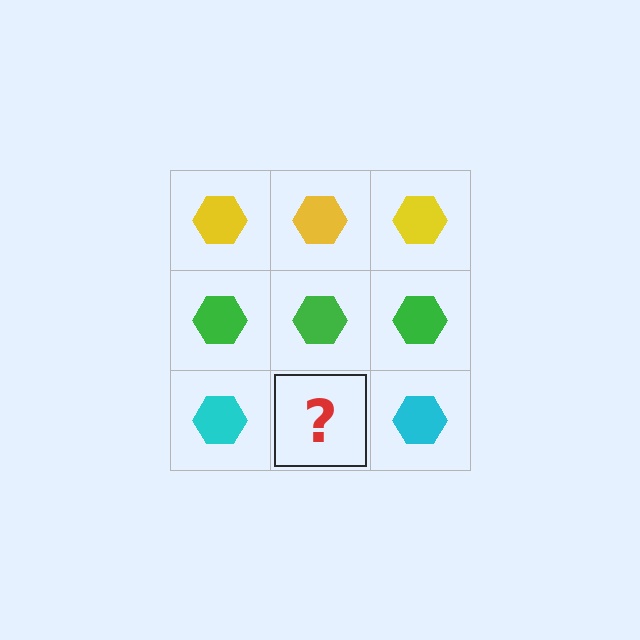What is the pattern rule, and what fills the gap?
The rule is that each row has a consistent color. The gap should be filled with a cyan hexagon.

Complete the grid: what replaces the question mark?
The question mark should be replaced with a cyan hexagon.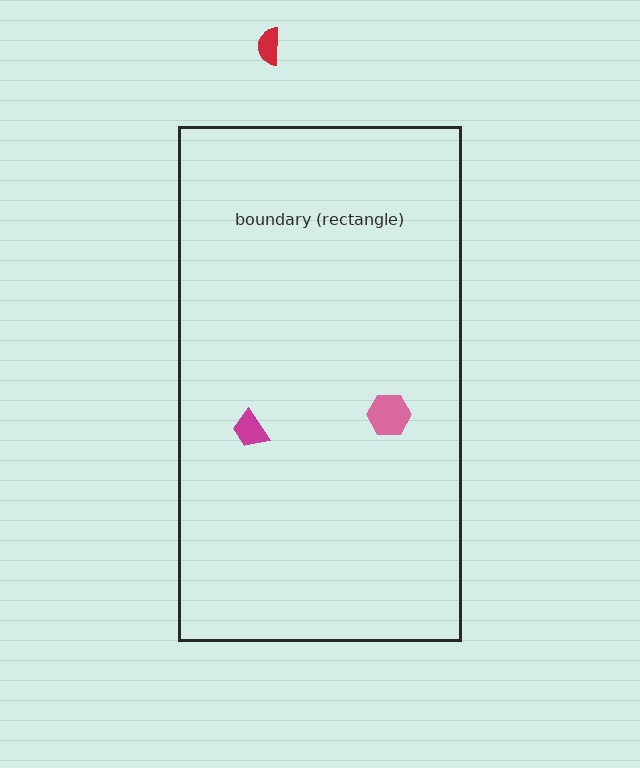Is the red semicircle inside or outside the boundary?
Outside.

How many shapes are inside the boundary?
2 inside, 1 outside.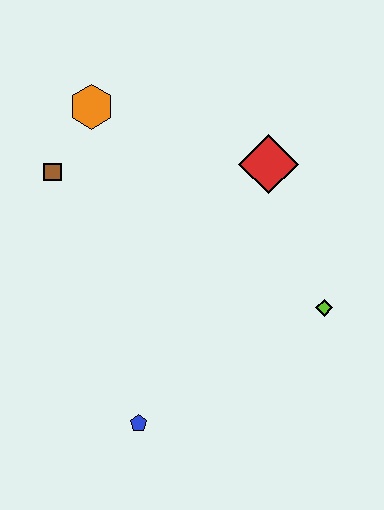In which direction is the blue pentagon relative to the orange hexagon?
The blue pentagon is below the orange hexagon.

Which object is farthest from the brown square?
The lime diamond is farthest from the brown square.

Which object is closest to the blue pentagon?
The lime diamond is closest to the blue pentagon.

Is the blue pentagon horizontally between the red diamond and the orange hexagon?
Yes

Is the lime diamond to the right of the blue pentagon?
Yes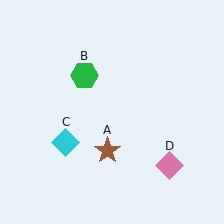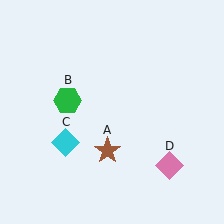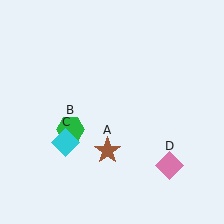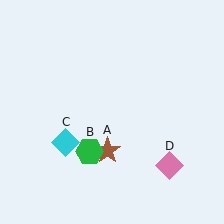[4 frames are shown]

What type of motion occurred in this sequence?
The green hexagon (object B) rotated counterclockwise around the center of the scene.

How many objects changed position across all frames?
1 object changed position: green hexagon (object B).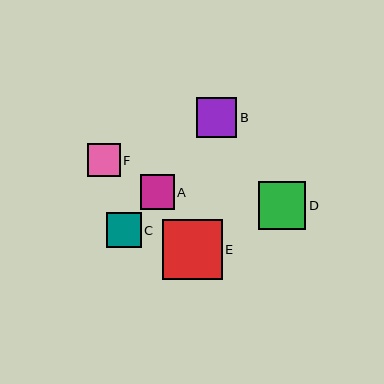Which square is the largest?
Square E is the largest with a size of approximately 60 pixels.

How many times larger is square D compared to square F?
Square D is approximately 1.4 times the size of square F.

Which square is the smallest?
Square F is the smallest with a size of approximately 33 pixels.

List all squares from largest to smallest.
From largest to smallest: E, D, B, C, A, F.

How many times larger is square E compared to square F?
Square E is approximately 1.8 times the size of square F.